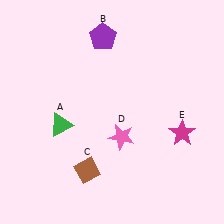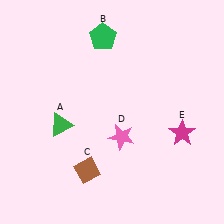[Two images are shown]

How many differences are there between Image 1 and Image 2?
There is 1 difference between the two images.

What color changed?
The pentagon (B) changed from purple in Image 1 to green in Image 2.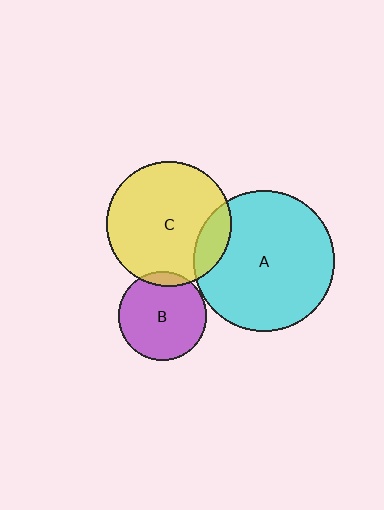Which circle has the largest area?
Circle A (cyan).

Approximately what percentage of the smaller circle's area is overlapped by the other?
Approximately 15%.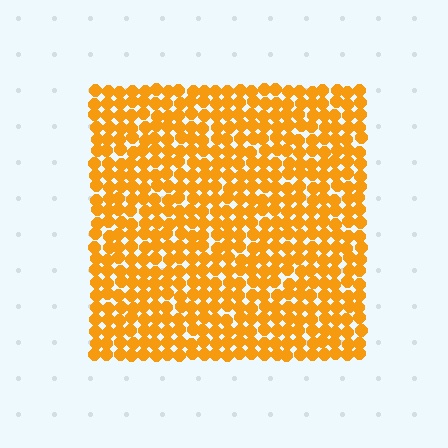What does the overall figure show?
The overall figure shows a square.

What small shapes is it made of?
It is made of small circles.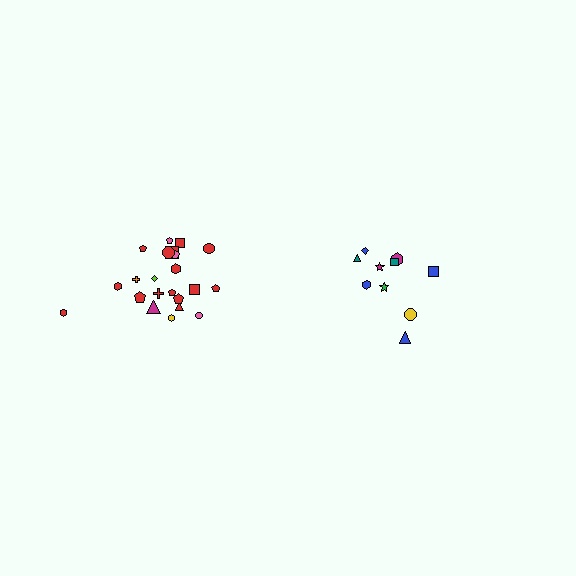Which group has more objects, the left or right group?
The left group.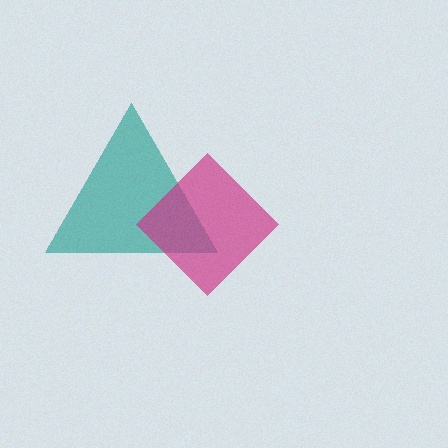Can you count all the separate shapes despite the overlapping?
Yes, there are 2 separate shapes.